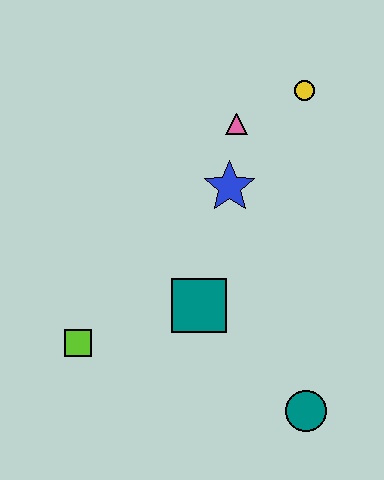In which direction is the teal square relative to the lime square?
The teal square is to the right of the lime square.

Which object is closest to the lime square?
The teal square is closest to the lime square.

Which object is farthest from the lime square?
The yellow circle is farthest from the lime square.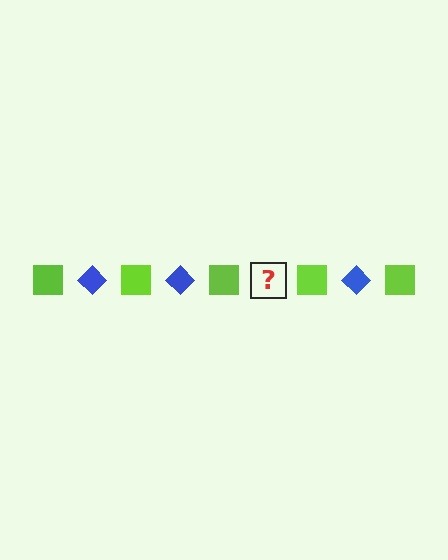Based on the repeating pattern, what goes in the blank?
The blank should be a blue diamond.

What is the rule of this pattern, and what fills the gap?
The rule is that the pattern alternates between lime square and blue diamond. The gap should be filled with a blue diamond.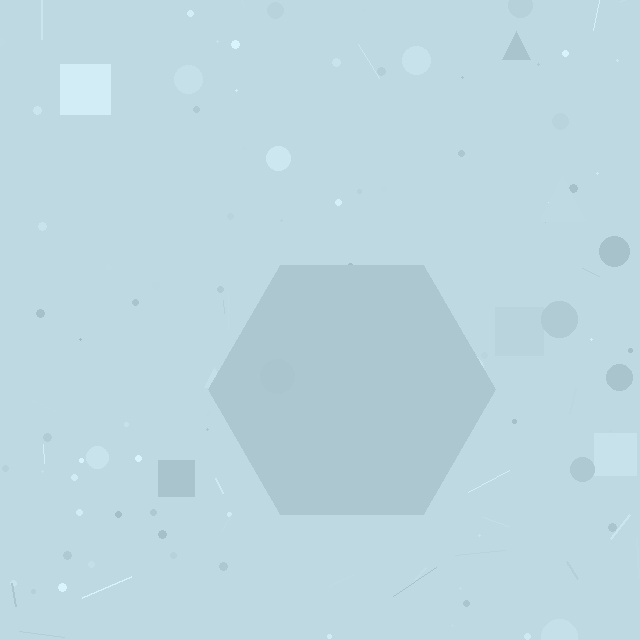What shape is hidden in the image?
A hexagon is hidden in the image.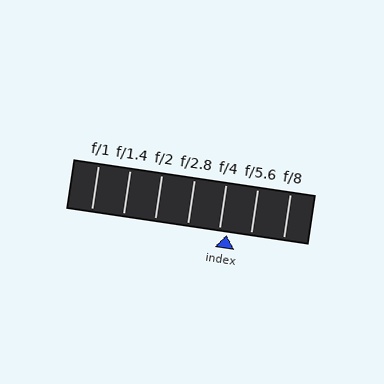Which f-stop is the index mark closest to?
The index mark is closest to f/4.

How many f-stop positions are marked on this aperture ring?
There are 7 f-stop positions marked.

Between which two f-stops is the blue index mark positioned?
The index mark is between f/4 and f/5.6.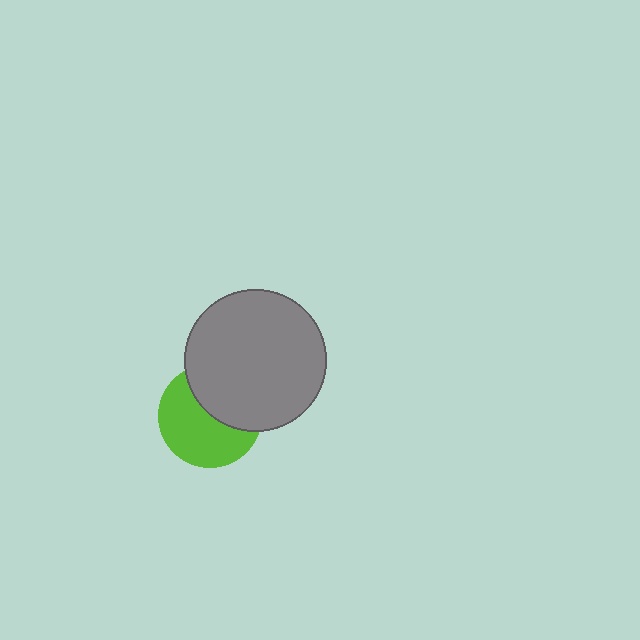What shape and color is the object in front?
The object in front is a gray circle.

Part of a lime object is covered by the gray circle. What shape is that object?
It is a circle.